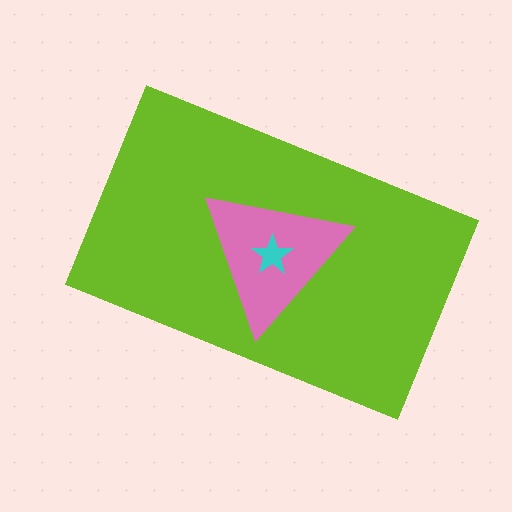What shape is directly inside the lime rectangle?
The pink triangle.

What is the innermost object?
The cyan star.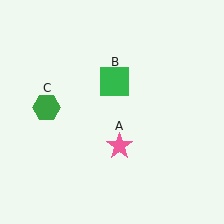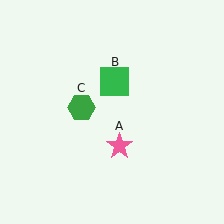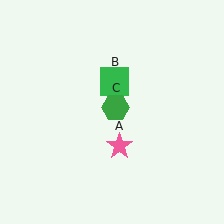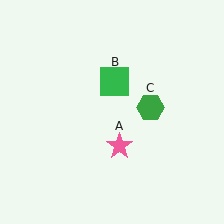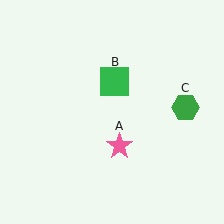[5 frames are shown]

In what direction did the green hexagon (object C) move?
The green hexagon (object C) moved right.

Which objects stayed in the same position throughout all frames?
Pink star (object A) and green square (object B) remained stationary.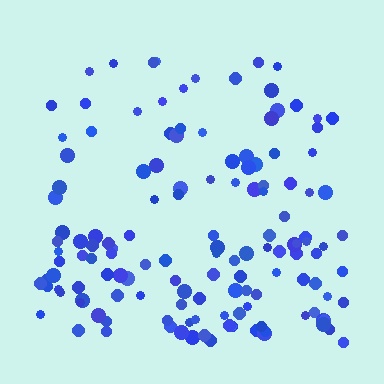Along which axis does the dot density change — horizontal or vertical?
Vertical.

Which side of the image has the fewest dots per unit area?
The top.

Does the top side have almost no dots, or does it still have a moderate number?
Still a moderate number, just noticeably fewer than the bottom.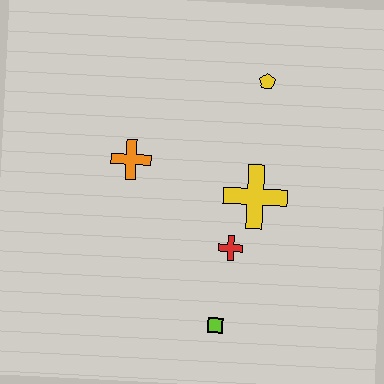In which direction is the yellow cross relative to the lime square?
The yellow cross is above the lime square.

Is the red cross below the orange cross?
Yes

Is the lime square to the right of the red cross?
No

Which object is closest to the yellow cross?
The red cross is closest to the yellow cross.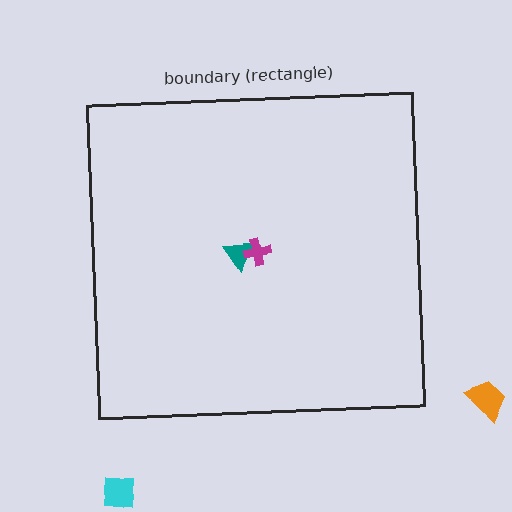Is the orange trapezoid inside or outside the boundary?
Outside.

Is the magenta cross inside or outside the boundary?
Inside.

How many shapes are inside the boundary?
2 inside, 2 outside.